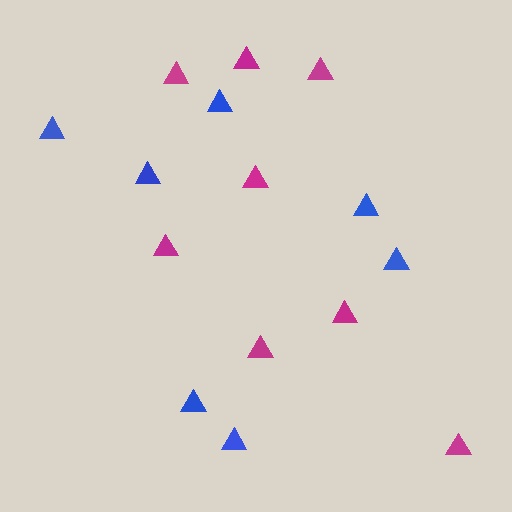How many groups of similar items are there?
There are 2 groups: one group of blue triangles (7) and one group of magenta triangles (8).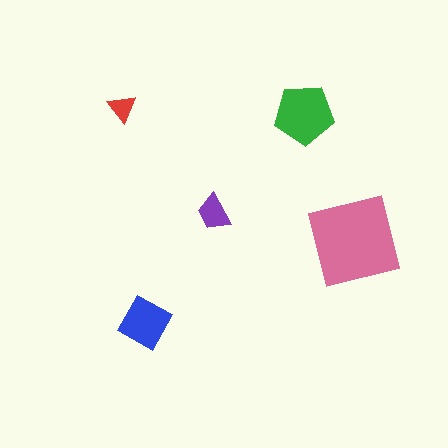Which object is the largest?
The pink square.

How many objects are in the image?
There are 5 objects in the image.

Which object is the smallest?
The red triangle.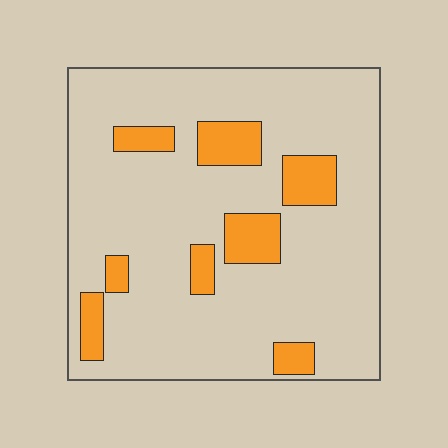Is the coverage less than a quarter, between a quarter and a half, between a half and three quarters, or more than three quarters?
Less than a quarter.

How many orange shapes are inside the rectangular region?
8.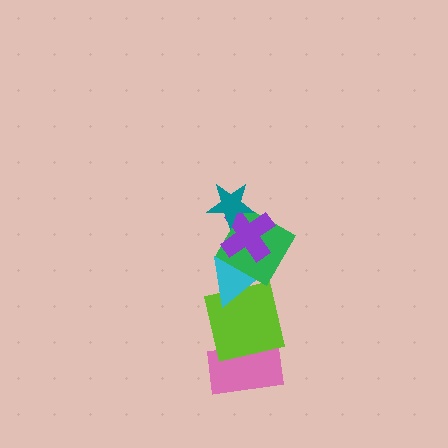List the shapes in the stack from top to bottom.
From top to bottom: the teal star, the purple cross, the green square, the cyan triangle, the lime square, the pink rectangle.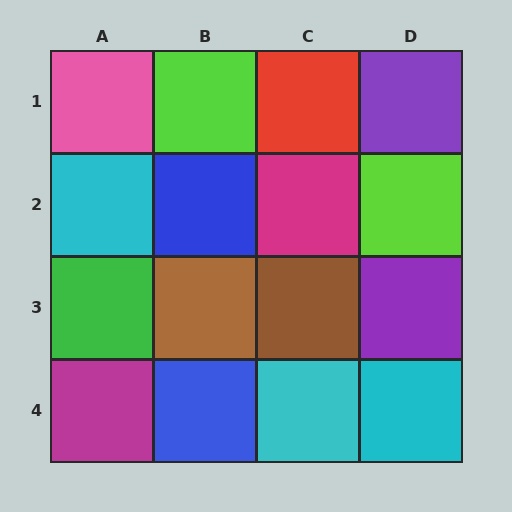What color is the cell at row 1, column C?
Red.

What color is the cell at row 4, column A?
Magenta.